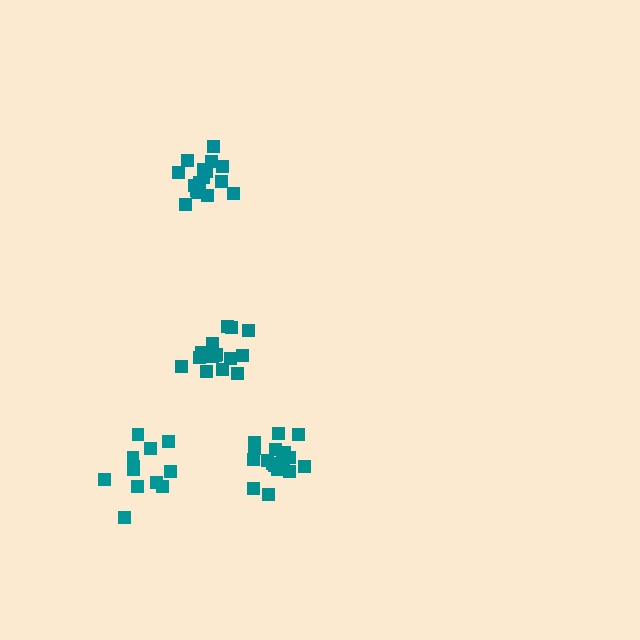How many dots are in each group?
Group 1: 15 dots, Group 2: 18 dots, Group 3: 12 dots, Group 4: 16 dots (61 total).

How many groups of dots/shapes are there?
There are 4 groups.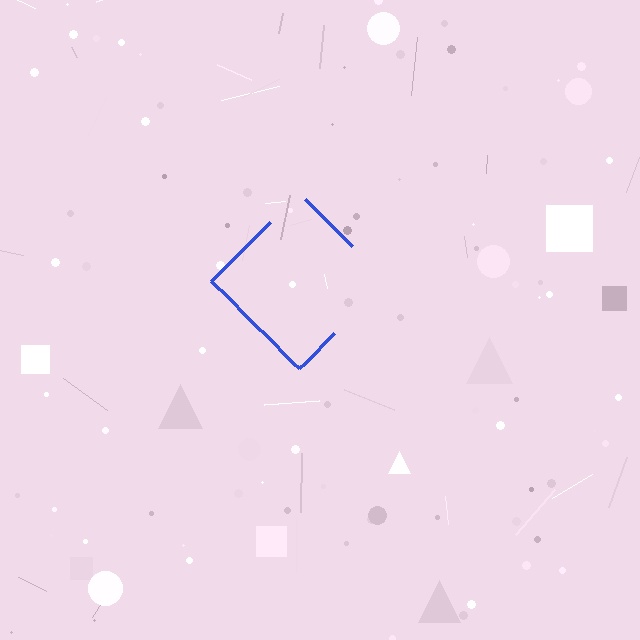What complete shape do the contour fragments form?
The contour fragments form a diamond.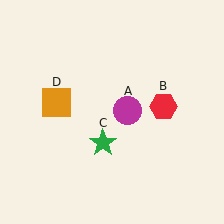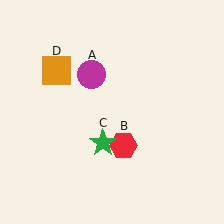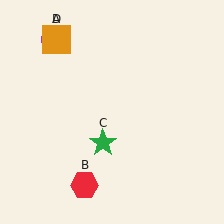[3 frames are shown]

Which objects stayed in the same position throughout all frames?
Green star (object C) remained stationary.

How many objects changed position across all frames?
3 objects changed position: magenta circle (object A), red hexagon (object B), orange square (object D).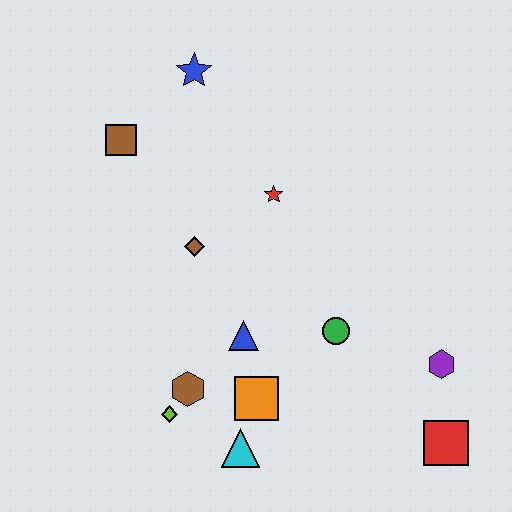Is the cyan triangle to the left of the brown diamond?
No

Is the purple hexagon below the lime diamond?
No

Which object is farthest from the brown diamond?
The red square is farthest from the brown diamond.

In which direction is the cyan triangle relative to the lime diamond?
The cyan triangle is to the right of the lime diamond.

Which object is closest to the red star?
The brown diamond is closest to the red star.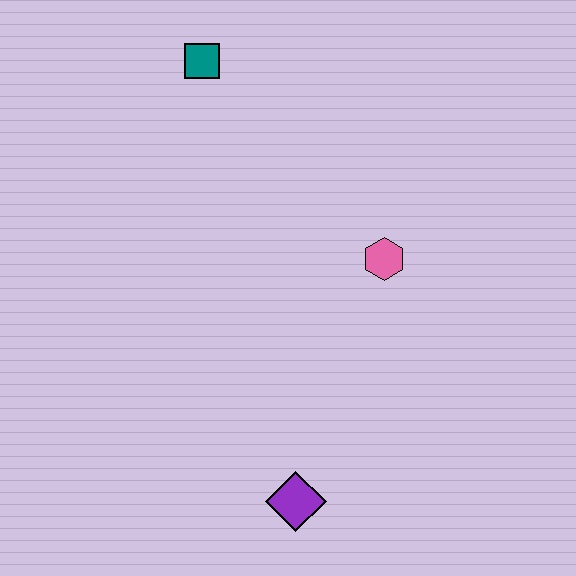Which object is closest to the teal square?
The pink hexagon is closest to the teal square.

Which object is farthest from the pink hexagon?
The teal square is farthest from the pink hexagon.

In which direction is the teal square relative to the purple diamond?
The teal square is above the purple diamond.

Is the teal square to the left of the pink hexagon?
Yes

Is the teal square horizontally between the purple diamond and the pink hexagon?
No